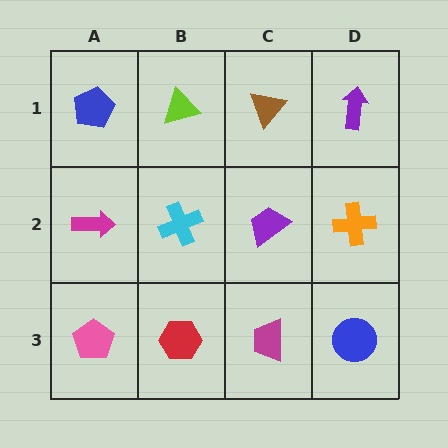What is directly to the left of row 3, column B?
A pink pentagon.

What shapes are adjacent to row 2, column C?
A brown triangle (row 1, column C), a magenta trapezoid (row 3, column C), a cyan cross (row 2, column B), an orange cross (row 2, column D).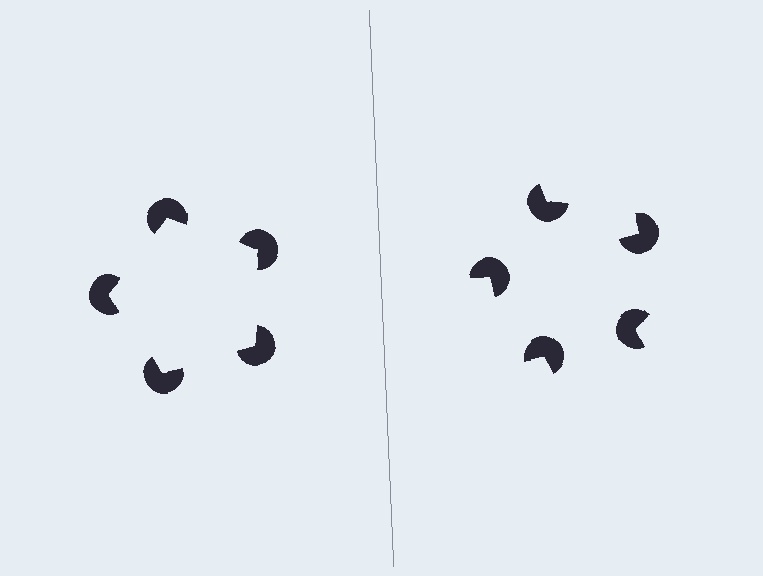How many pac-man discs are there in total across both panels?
10 — 5 on each side.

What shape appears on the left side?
An illusory pentagon.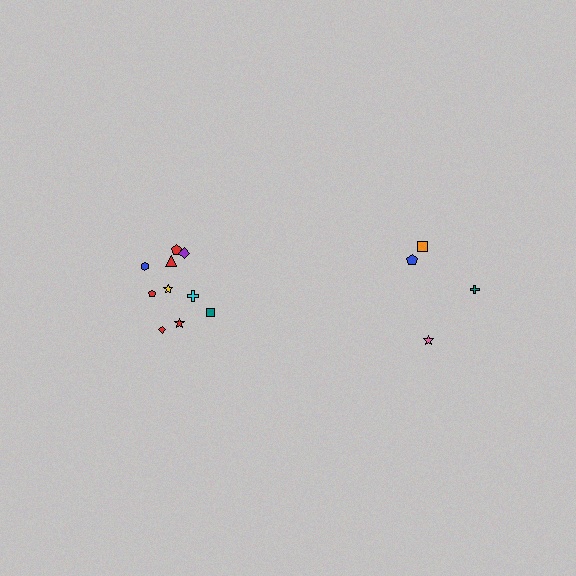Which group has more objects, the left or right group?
The left group.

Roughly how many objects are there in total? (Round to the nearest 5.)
Roughly 15 objects in total.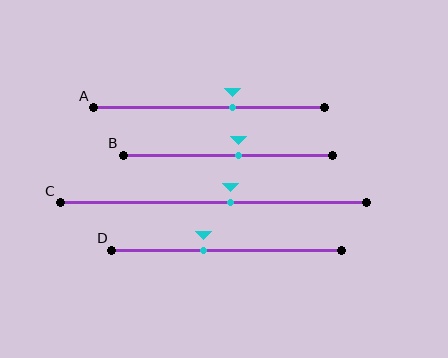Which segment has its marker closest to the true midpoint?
Segment B has its marker closest to the true midpoint.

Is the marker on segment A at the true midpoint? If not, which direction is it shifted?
No, the marker on segment A is shifted to the right by about 10% of the segment length.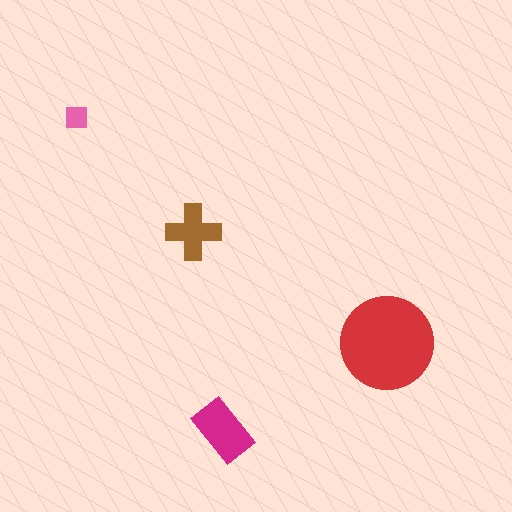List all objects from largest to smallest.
The red circle, the magenta rectangle, the brown cross, the pink square.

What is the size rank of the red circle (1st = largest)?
1st.